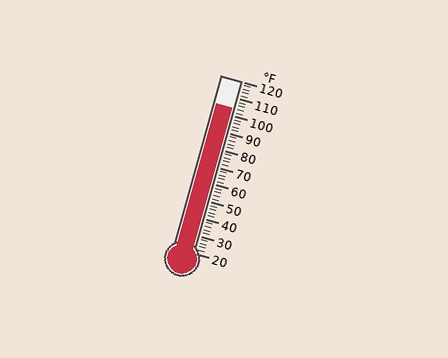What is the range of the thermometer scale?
The thermometer scale ranges from 20°F to 120°F.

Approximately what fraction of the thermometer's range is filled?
The thermometer is filled to approximately 85% of its range.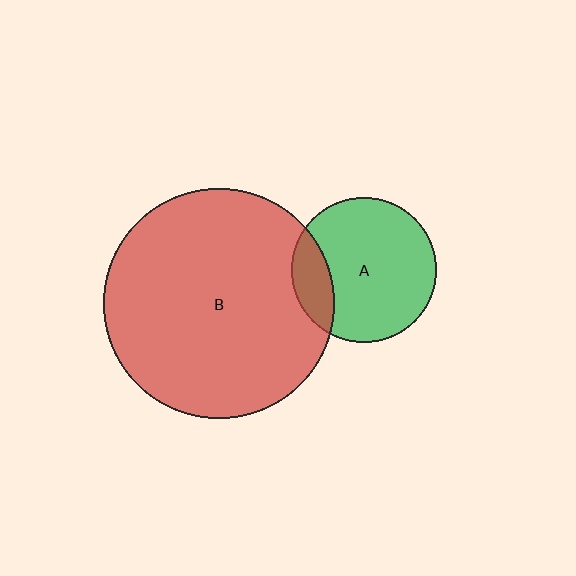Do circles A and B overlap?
Yes.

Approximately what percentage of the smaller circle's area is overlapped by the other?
Approximately 20%.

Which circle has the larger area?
Circle B (red).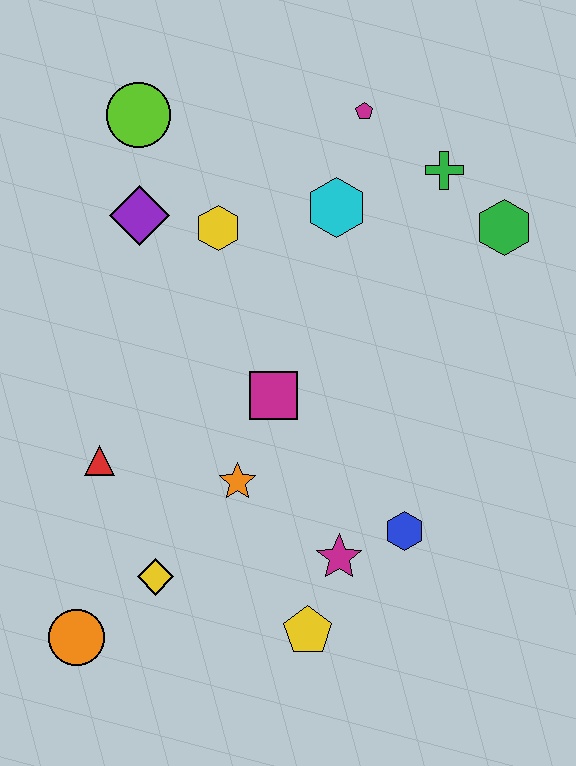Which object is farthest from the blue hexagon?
The lime circle is farthest from the blue hexagon.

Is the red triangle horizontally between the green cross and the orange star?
No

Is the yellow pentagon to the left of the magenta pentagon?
Yes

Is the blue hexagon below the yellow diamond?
No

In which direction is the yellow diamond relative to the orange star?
The yellow diamond is below the orange star.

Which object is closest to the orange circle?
The yellow diamond is closest to the orange circle.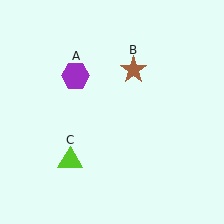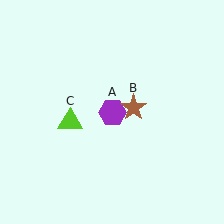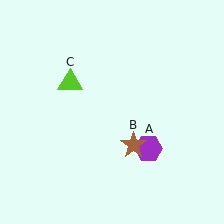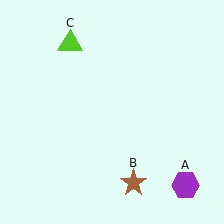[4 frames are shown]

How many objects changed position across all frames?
3 objects changed position: purple hexagon (object A), brown star (object B), lime triangle (object C).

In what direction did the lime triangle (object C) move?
The lime triangle (object C) moved up.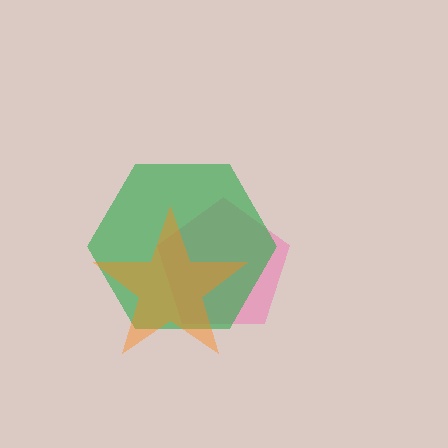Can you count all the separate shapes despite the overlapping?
Yes, there are 3 separate shapes.